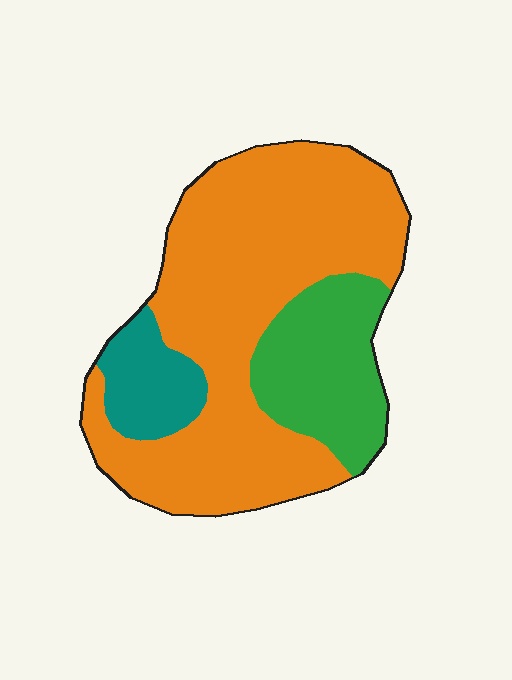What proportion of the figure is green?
Green takes up less than a quarter of the figure.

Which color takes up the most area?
Orange, at roughly 65%.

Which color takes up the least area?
Teal, at roughly 10%.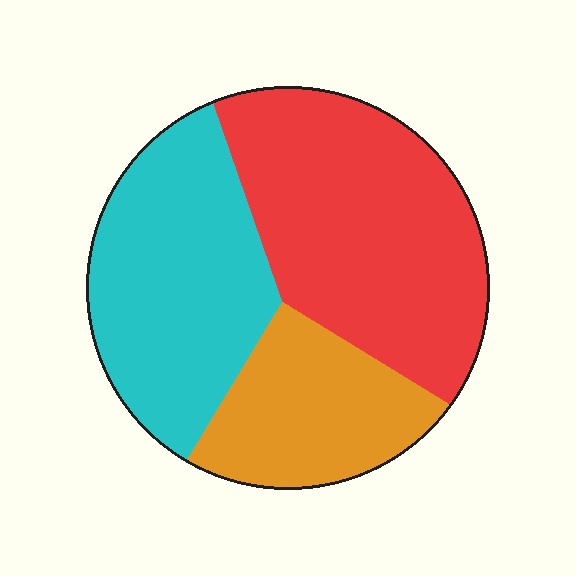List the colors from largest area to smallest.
From largest to smallest: red, cyan, orange.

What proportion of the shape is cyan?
Cyan takes up between a quarter and a half of the shape.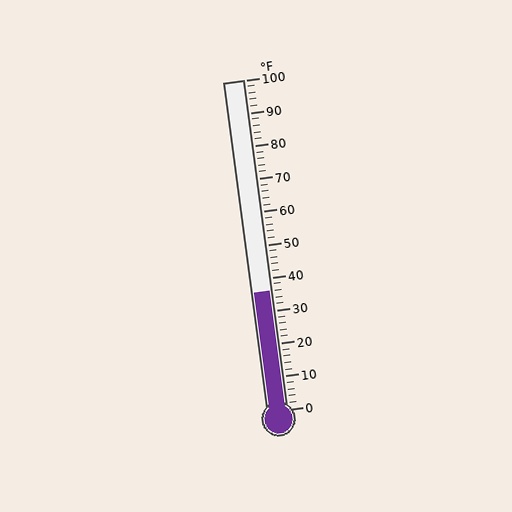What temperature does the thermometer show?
The thermometer shows approximately 36°F.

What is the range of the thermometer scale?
The thermometer scale ranges from 0°F to 100°F.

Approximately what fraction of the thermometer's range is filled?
The thermometer is filled to approximately 35% of its range.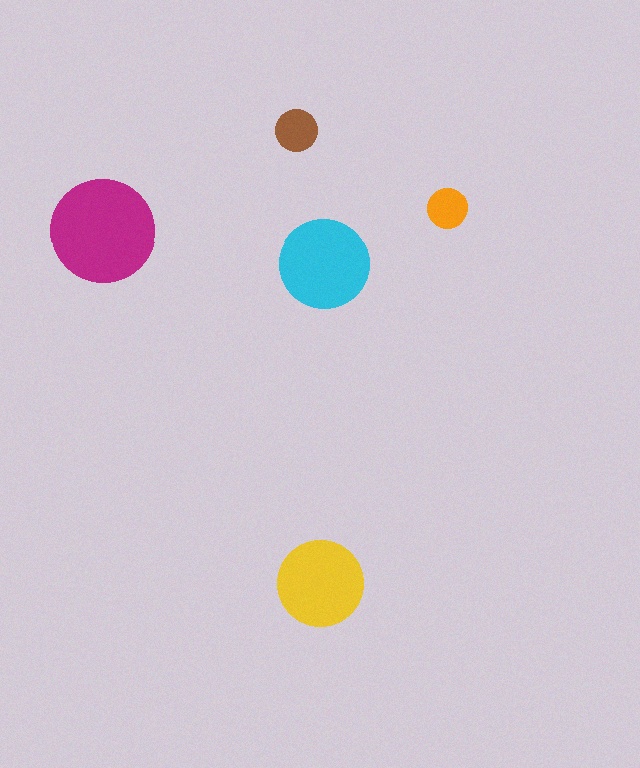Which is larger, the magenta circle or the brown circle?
The magenta one.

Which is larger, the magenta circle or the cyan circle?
The magenta one.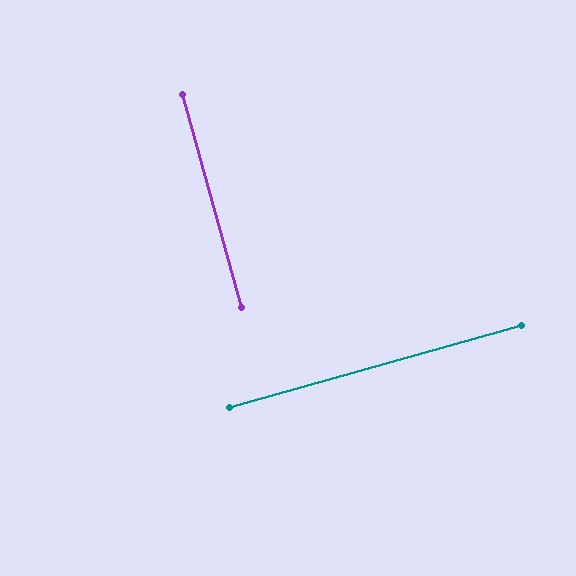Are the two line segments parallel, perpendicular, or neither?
Perpendicular — they meet at approximately 90°.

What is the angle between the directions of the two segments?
Approximately 90 degrees.